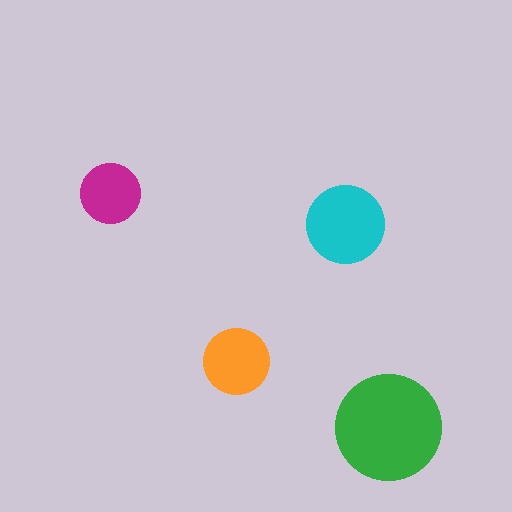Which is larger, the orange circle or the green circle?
The green one.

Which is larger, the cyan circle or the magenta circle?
The cyan one.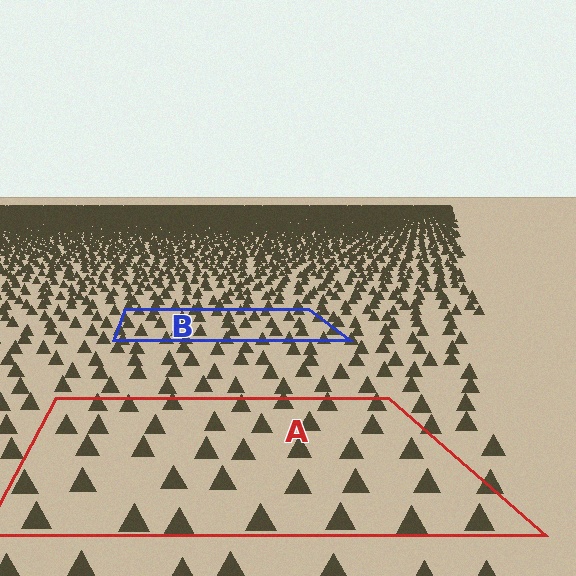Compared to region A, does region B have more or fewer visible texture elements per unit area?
Region B has more texture elements per unit area — they are packed more densely because it is farther away.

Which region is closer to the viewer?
Region A is closer. The texture elements there are larger and more spread out.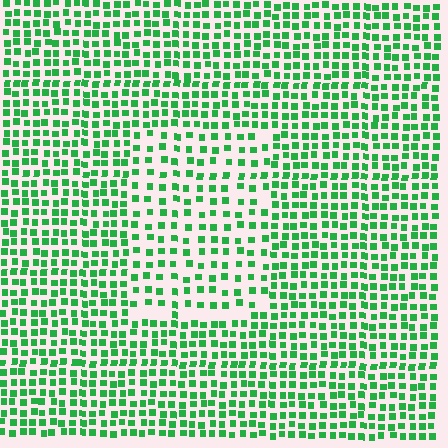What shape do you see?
I see a rectangle.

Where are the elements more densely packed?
The elements are more densely packed outside the rectangle boundary.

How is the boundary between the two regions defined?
The boundary is defined by a change in element density (approximately 1.7x ratio). All elements are the same color, size, and shape.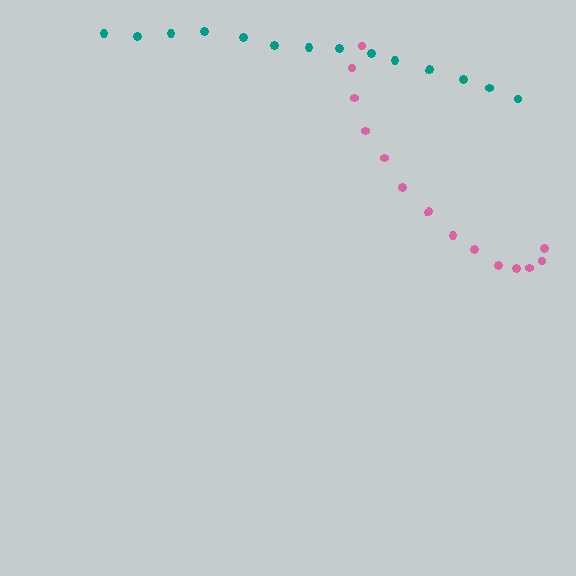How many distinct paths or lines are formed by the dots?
There are 2 distinct paths.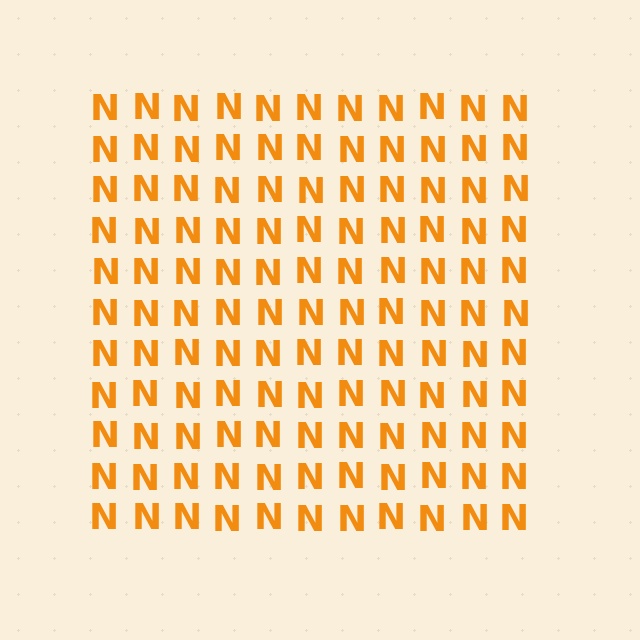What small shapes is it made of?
It is made of small letter N's.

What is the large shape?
The large shape is a square.